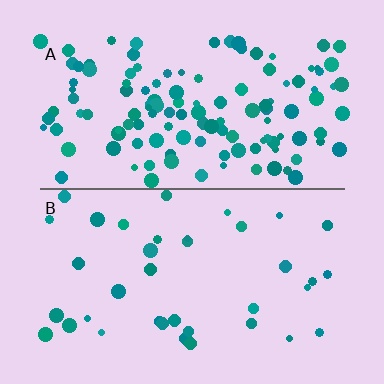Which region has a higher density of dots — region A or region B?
A (the top).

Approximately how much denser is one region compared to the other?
Approximately 3.2× — region A over region B.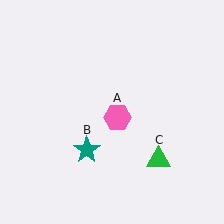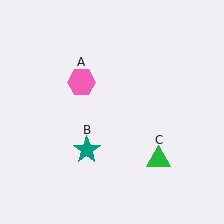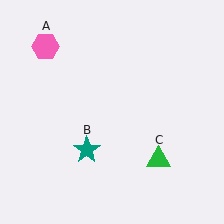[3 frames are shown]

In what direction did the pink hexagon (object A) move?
The pink hexagon (object A) moved up and to the left.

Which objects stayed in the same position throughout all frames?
Teal star (object B) and green triangle (object C) remained stationary.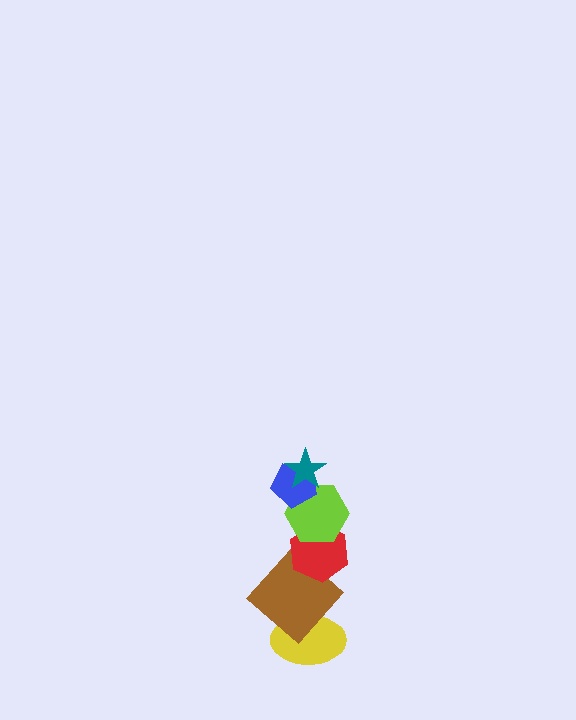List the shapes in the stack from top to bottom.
From top to bottom: the teal star, the blue pentagon, the lime hexagon, the red hexagon, the brown diamond, the yellow ellipse.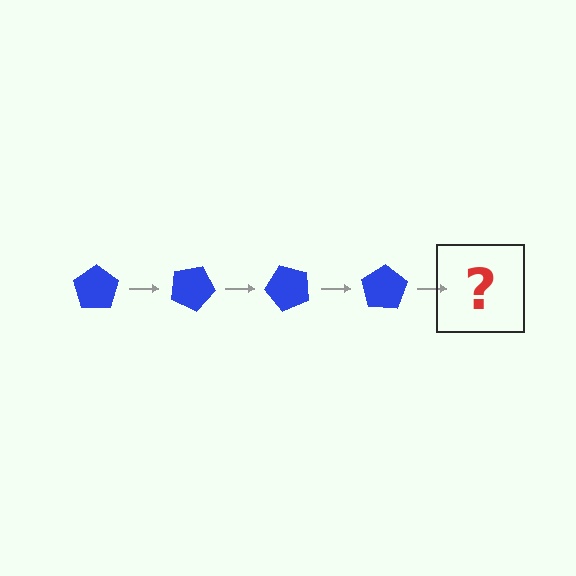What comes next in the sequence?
The next element should be a blue pentagon rotated 100 degrees.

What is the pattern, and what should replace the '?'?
The pattern is that the pentagon rotates 25 degrees each step. The '?' should be a blue pentagon rotated 100 degrees.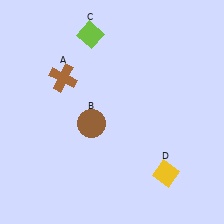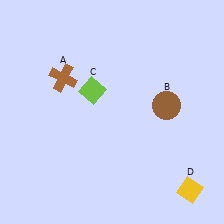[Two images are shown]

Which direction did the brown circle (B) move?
The brown circle (B) moved right.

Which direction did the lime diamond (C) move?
The lime diamond (C) moved down.